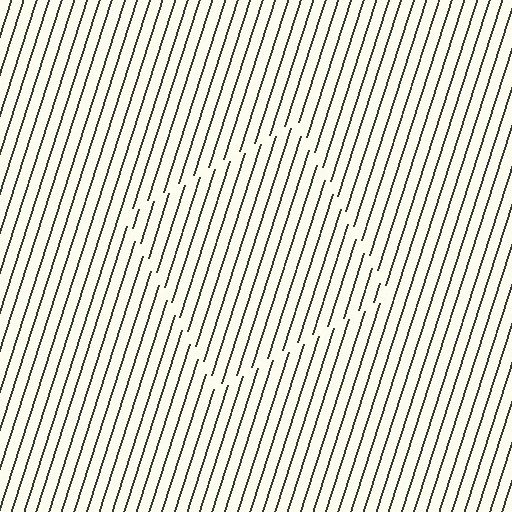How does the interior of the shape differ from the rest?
The interior of the shape contains the same grating, shifted by half a period — the contour is defined by the phase discontinuity where line-ends from the inner and outer gratings abut.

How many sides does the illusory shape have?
4 sides — the line-ends trace a square.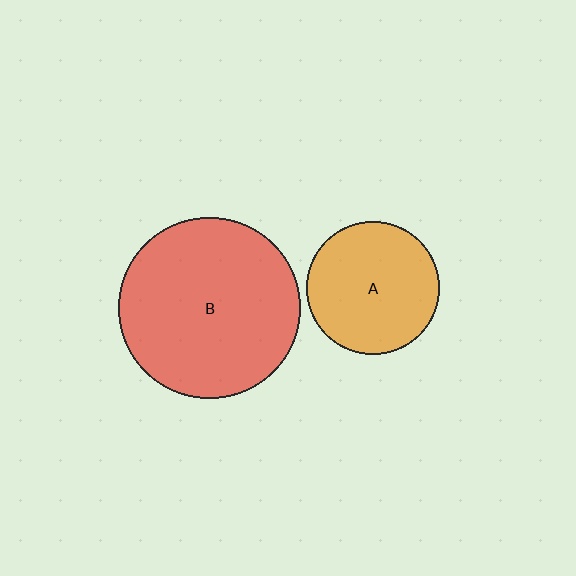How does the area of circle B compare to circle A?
Approximately 1.9 times.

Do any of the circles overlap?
No, none of the circles overlap.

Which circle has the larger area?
Circle B (red).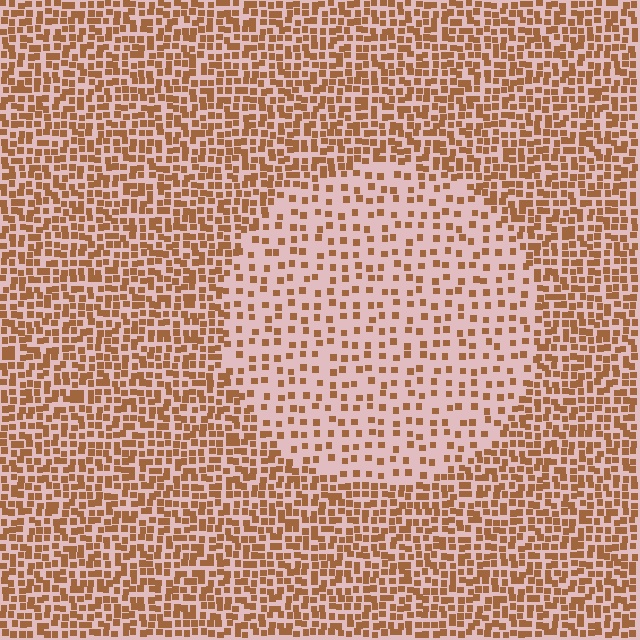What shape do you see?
I see a circle.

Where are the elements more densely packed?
The elements are more densely packed outside the circle boundary.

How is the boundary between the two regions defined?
The boundary is defined by a change in element density (approximately 2.3x ratio). All elements are the same color, size, and shape.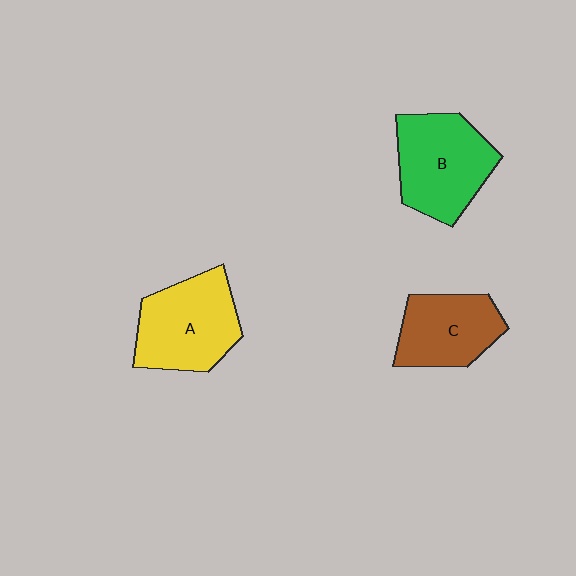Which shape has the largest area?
Shape B (green).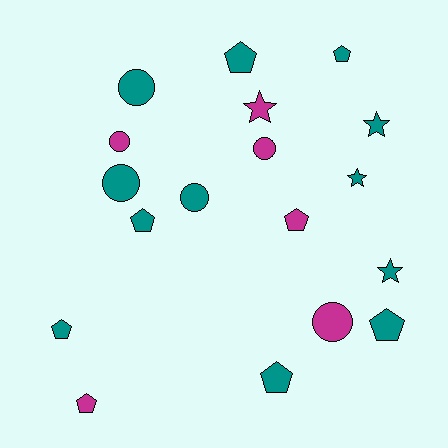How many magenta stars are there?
There is 1 magenta star.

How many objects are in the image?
There are 18 objects.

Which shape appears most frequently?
Pentagon, with 8 objects.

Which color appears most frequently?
Teal, with 12 objects.